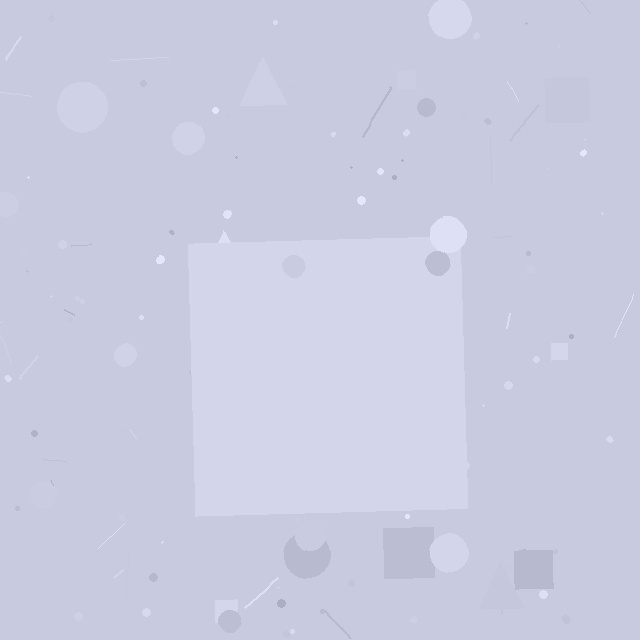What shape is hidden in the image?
A square is hidden in the image.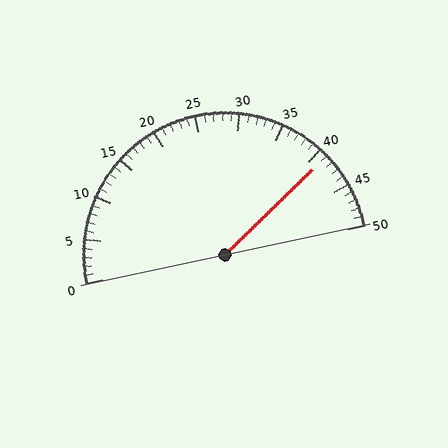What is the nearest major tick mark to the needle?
The nearest major tick mark is 40.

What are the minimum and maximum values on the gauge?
The gauge ranges from 0 to 50.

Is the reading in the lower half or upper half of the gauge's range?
The reading is in the upper half of the range (0 to 50).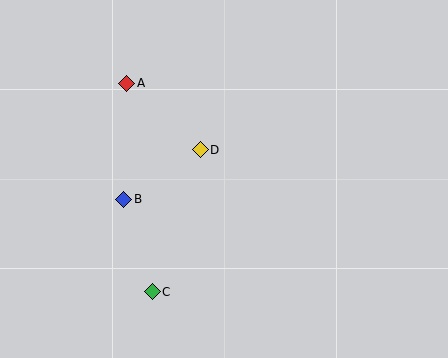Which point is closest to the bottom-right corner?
Point C is closest to the bottom-right corner.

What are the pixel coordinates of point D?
Point D is at (200, 150).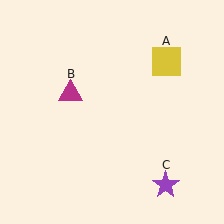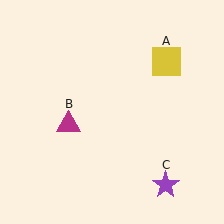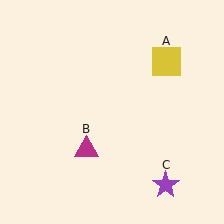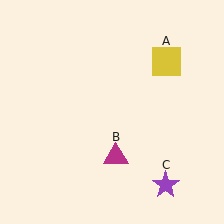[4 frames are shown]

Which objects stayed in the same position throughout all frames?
Yellow square (object A) and purple star (object C) remained stationary.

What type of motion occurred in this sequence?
The magenta triangle (object B) rotated counterclockwise around the center of the scene.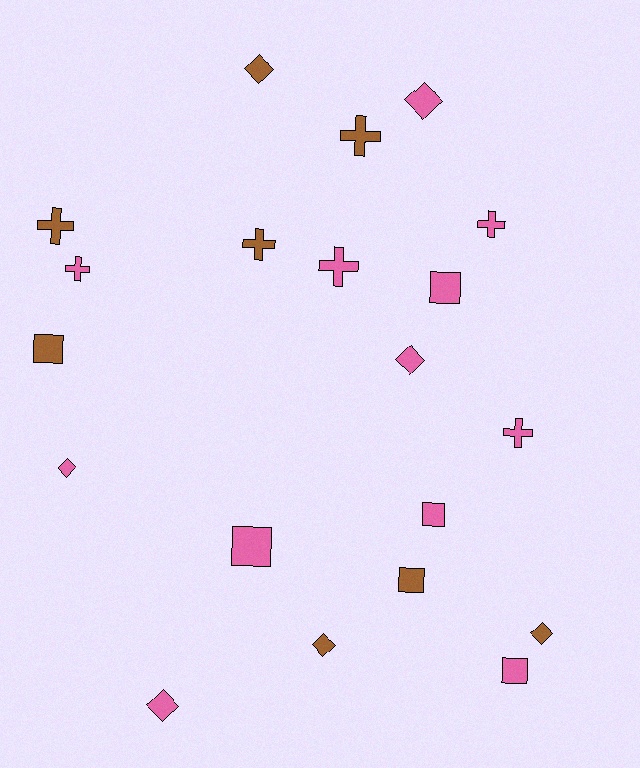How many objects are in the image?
There are 20 objects.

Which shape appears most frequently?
Diamond, with 7 objects.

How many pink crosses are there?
There are 4 pink crosses.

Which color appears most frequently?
Pink, with 12 objects.